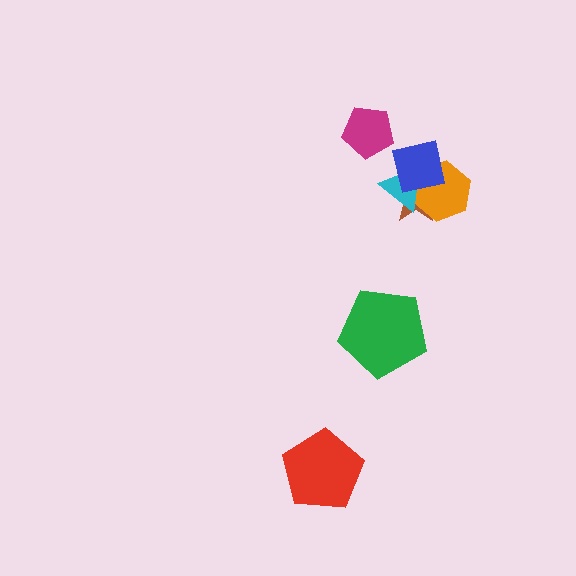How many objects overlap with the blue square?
3 objects overlap with the blue square.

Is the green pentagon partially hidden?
No, no other shape covers it.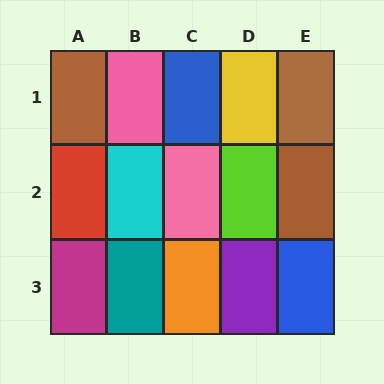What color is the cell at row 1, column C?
Blue.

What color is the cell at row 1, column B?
Pink.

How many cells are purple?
1 cell is purple.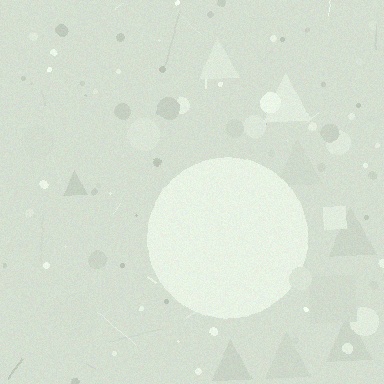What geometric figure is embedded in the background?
A circle is embedded in the background.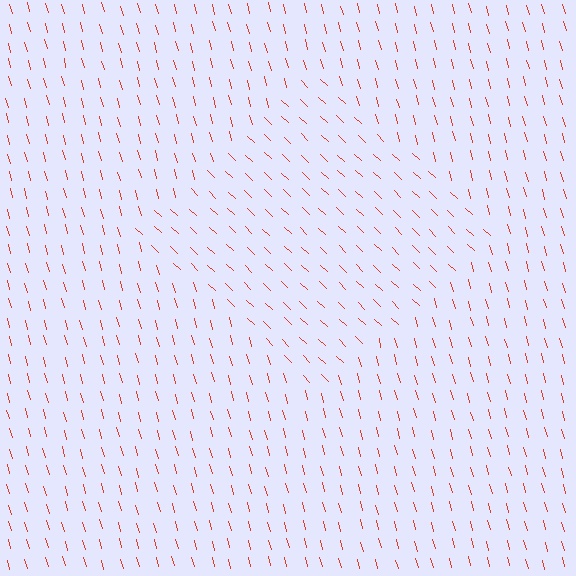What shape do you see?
I see a diamond.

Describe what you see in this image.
The image is filled with small red line segments. A diamond region in the image has lines oriented differently from the surrounding lines, creating a visible texture boundary.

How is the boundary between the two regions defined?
The boundary is defined purely by a change in line orientation (approximately 31 degrees difference). All lines are the same color and thickness.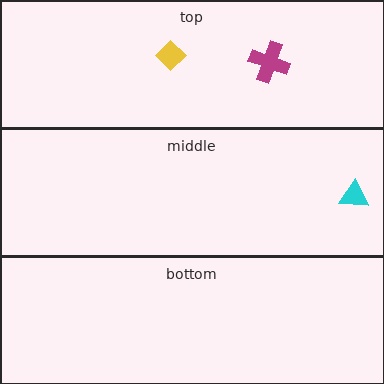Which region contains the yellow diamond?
The top region.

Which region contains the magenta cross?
The top region.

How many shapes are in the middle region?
1.